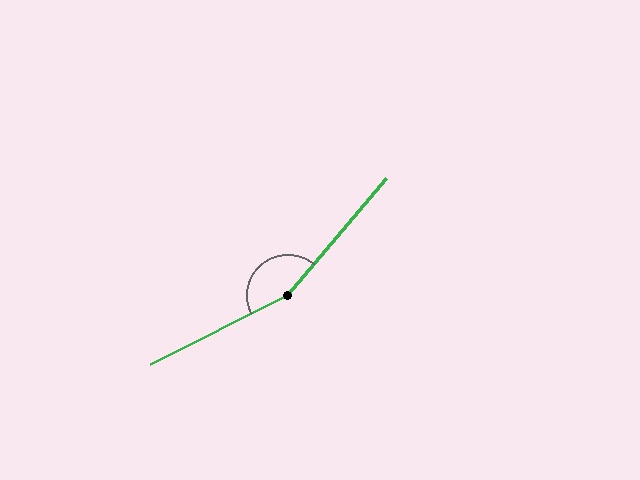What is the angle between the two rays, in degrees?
Approximately 157 degrees.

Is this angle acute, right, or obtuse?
It is obtuse.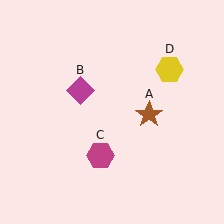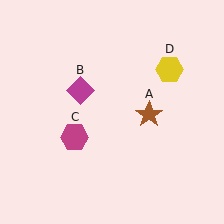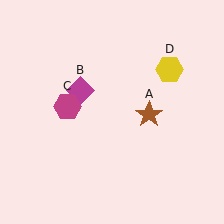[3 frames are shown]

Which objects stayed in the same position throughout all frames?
Brown star (object A) and magenta diamond (object B) and yellow hexagon (object D) remained stationary.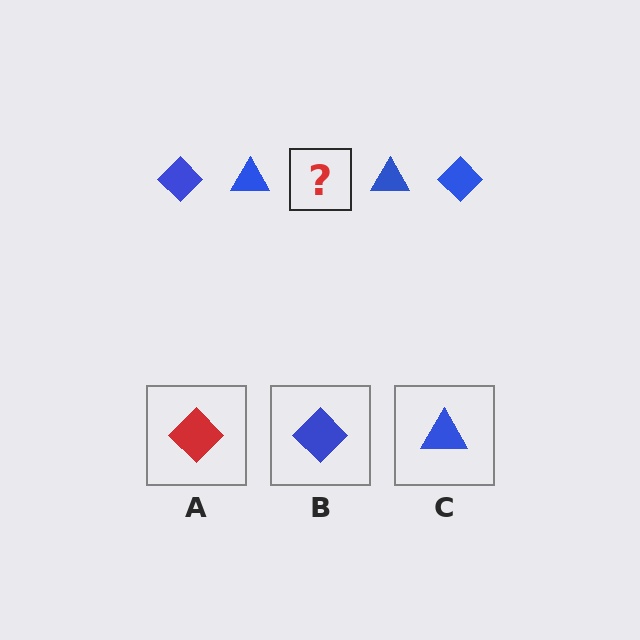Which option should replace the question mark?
Option B.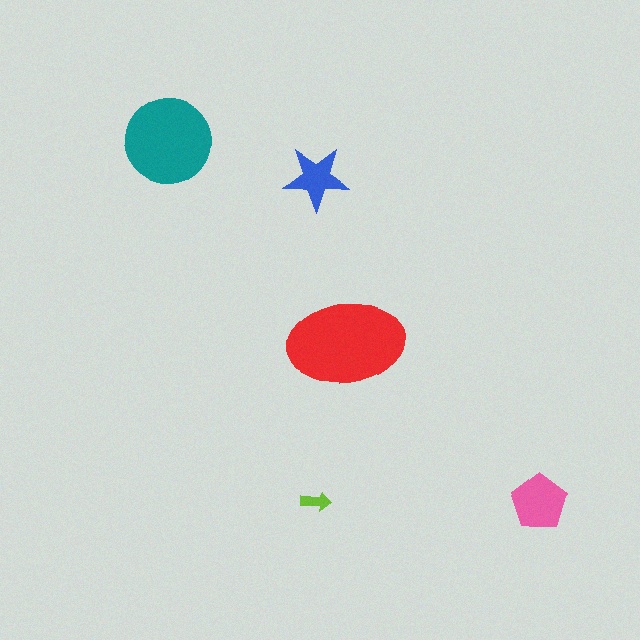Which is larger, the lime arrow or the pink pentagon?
The pink pentagon.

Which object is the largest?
The red ellipse.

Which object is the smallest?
The lime arrow.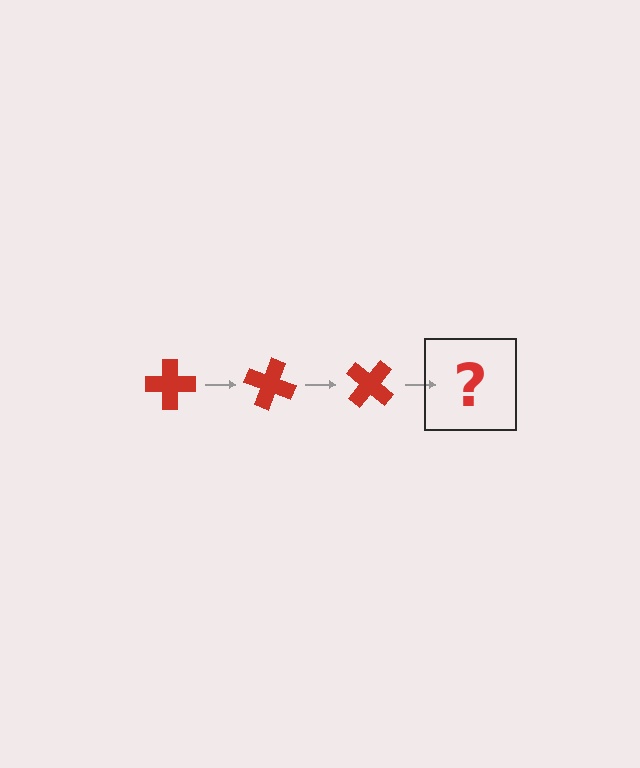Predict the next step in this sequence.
The next step is a red cross rotated 60 degrees.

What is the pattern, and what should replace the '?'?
The pattern is that the cross rotates 20 degrees each step. The '?' should be a red cross rotated 60 degrees.